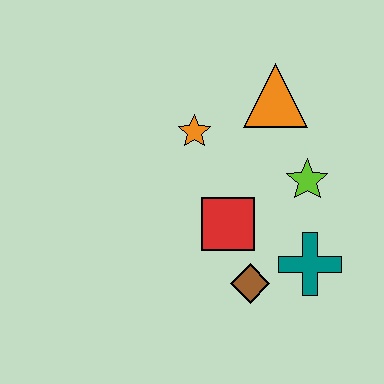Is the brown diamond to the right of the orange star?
Yes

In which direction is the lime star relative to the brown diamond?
The lime star is above the brown diamond.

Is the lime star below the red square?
No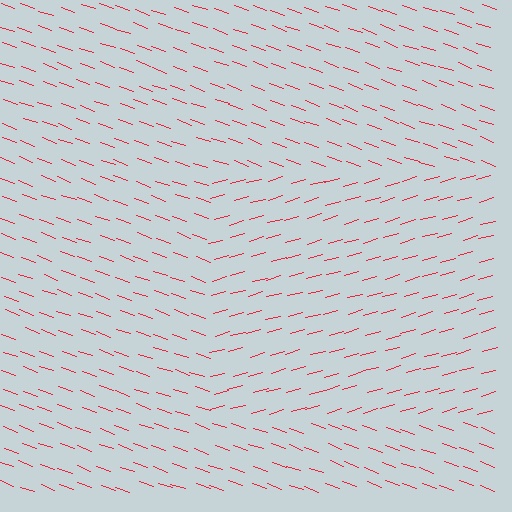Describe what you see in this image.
The image is filled with small red line segments. A rectangle region in the image has lines oriented differently from the surrounding lines, creating a visible texture boundary.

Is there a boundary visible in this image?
Yes, there is a texture boundary formed by a change in line orientation.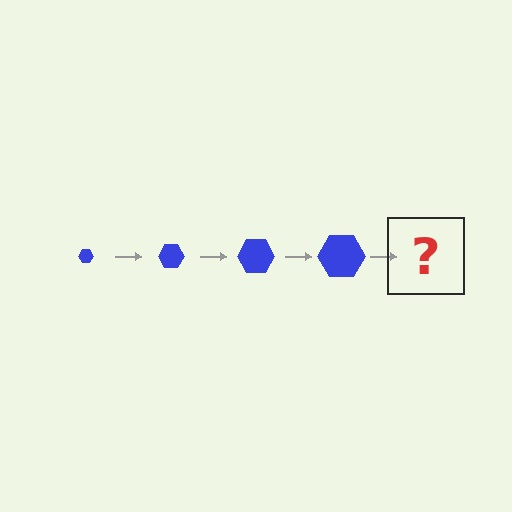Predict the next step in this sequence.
The next step is a blue hexagon, larger than the previous one.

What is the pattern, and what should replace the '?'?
The pattern is that the hexagon gets progressively larger each step. The '?' should be a blue hexagon, larger than the previous one.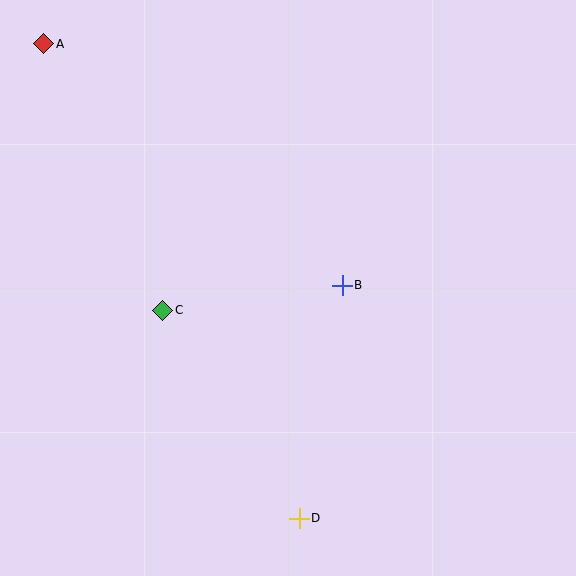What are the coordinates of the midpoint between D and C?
The midpoint between D and C is at (231, 414).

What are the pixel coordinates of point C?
Point C is at (163, 310).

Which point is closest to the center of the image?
Point B at (342, 285) is closest to the center.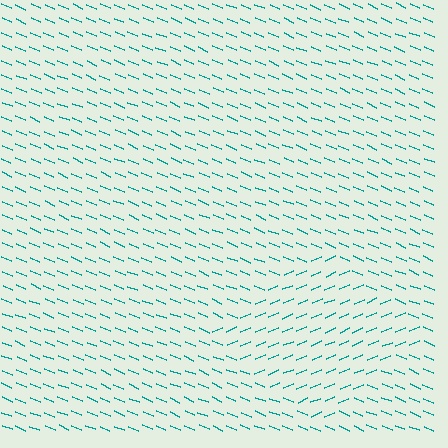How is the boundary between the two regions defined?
The boundary is defined purely by a change in line orientation (approximately 45 degrees difference). All lines are the same color and thickness.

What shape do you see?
I see a diamond.